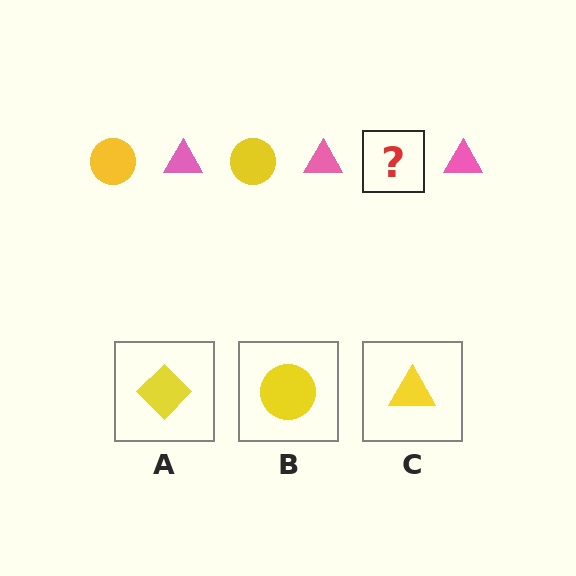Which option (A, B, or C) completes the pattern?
B.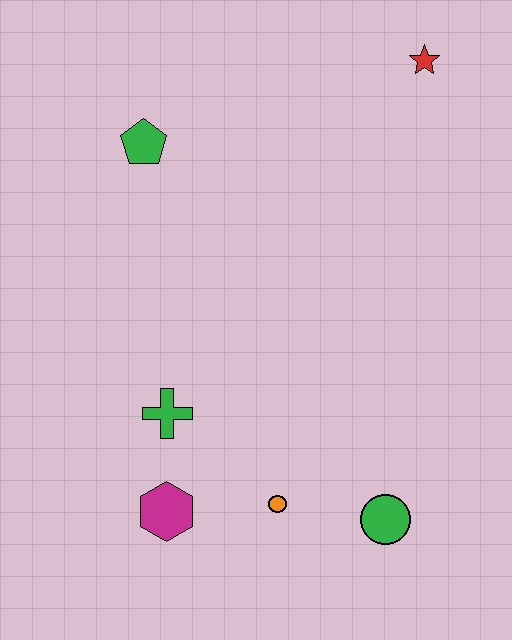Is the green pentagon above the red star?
No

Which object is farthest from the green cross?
The red star is farthest from the green cross.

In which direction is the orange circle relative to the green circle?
The orange circle is to the left of the green circle.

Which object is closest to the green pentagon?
The green cross is closest to the green pentagon.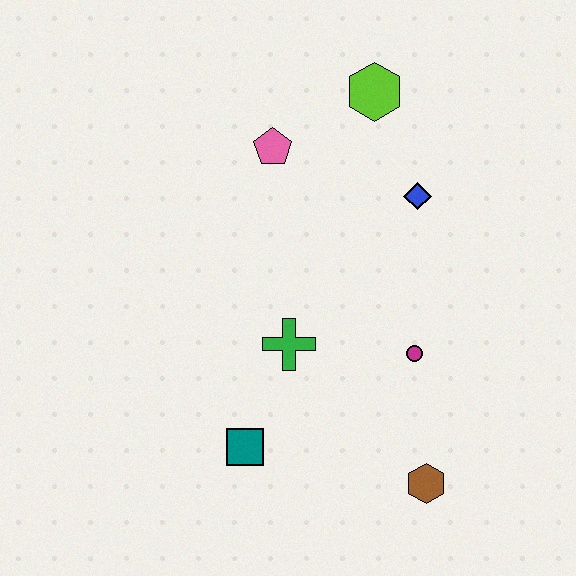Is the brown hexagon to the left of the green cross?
No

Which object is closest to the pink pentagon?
The lime hexagon is closest to the pink pentagon.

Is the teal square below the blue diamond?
Yes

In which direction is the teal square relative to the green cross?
The teal square is below the green cross.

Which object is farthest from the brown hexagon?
The lime hexagon is farthest from the brown hexagon.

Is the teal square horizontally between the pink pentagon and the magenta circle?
No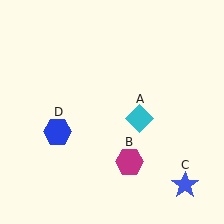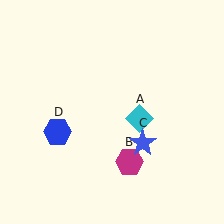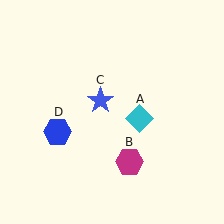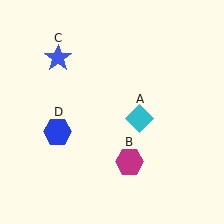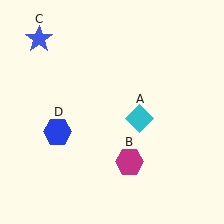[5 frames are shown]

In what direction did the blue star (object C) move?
The blue star (object C) moved up and to the left.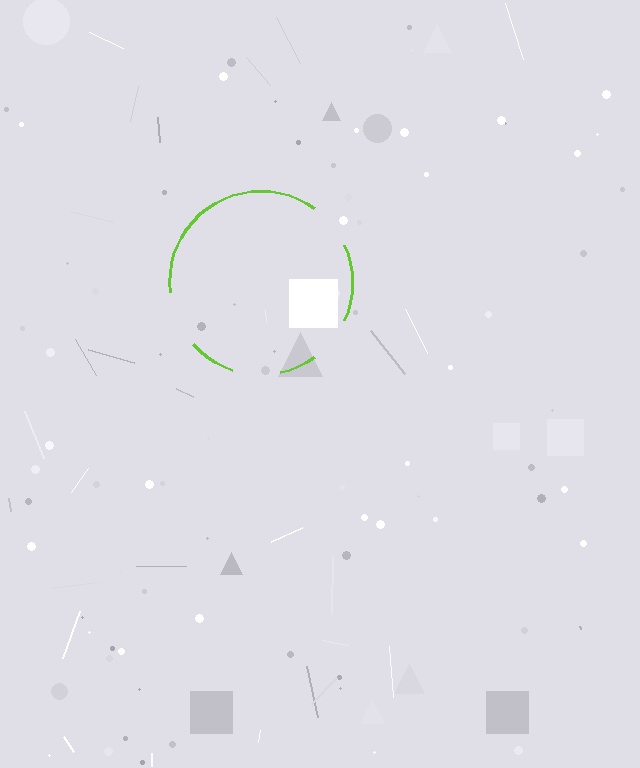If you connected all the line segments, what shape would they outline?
They would outline a circle.